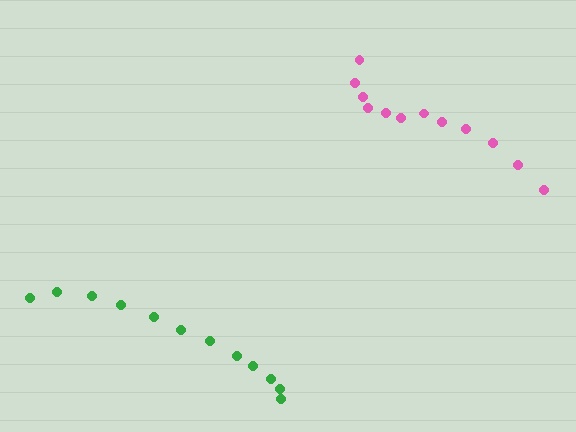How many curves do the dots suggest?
There are 2 distinct paths.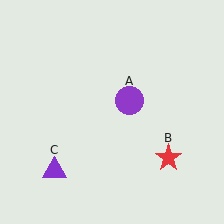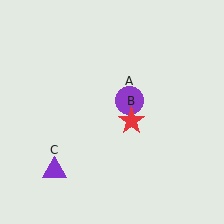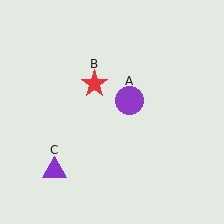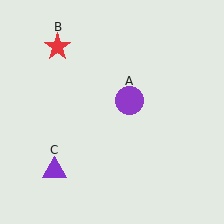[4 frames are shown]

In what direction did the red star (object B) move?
The red star (object B) moved up and to the left.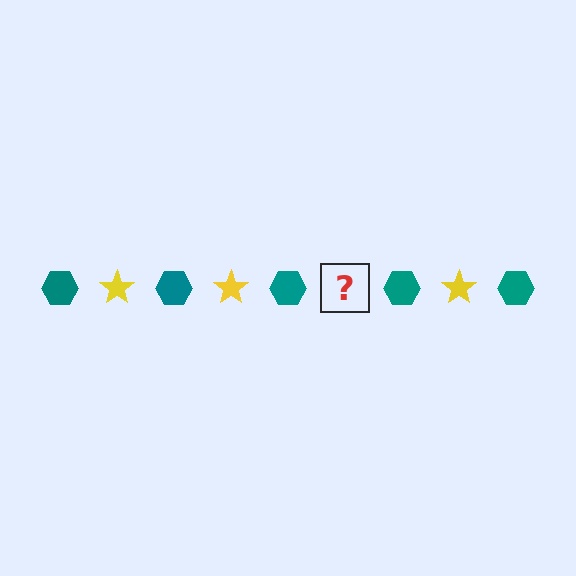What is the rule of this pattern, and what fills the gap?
The rule is that the pattern alternates between teal hexagon and yellow star. The gap should be filled with a yellow star.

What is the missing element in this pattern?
The missing element is a yellow star.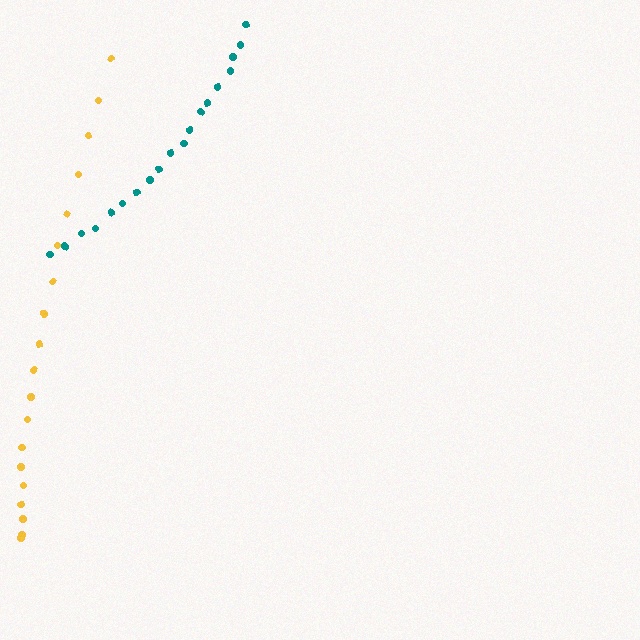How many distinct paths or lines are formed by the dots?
There are 2 distinct paths.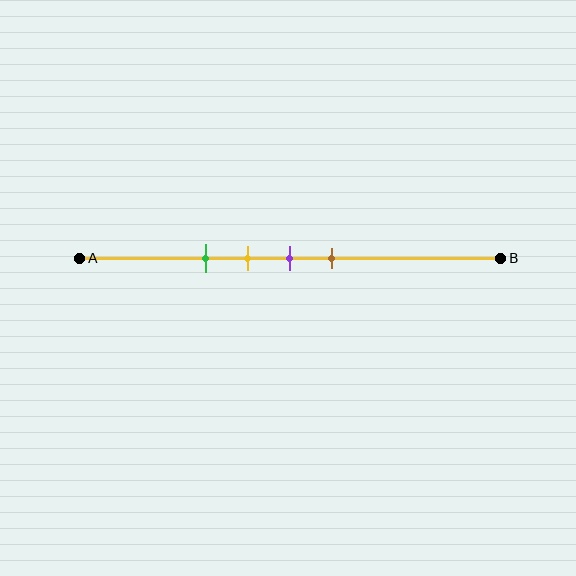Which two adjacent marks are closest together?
The yellow and purple marks are the closest adjacent pair.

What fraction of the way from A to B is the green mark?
The green mark is approximately 30% (0.3) of the way from A to B.